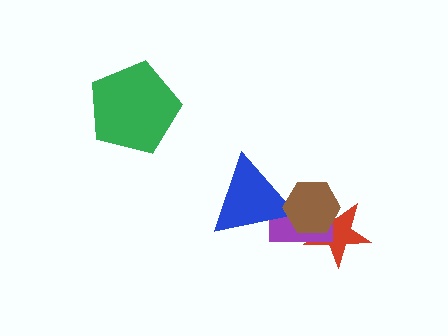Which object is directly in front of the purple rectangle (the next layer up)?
The blue triangle is directly in front of the purple rectangle.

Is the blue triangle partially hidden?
Yes, it is partially covered by another shape.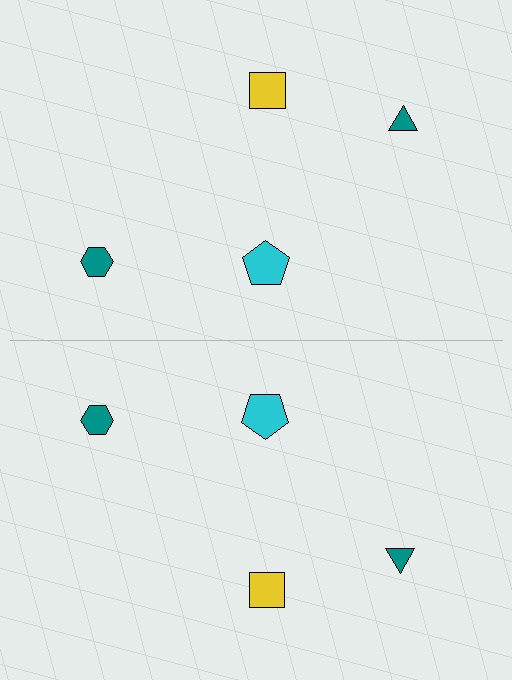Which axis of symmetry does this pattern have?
The pattern has a horizontal axis of symmetry running through the center of the image.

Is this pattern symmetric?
Yes, this pattern has bilateral (reflection) symmetry.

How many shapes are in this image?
There are 8 shapes in this image.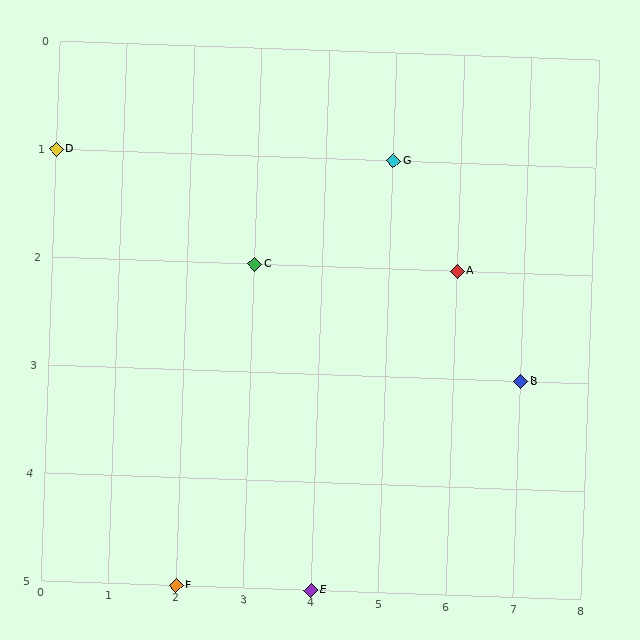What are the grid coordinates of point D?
Point D is at grid coordinates (0, 1).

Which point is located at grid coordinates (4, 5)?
Point E is at (4, 5).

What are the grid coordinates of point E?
Point E is at grid coordinates (4, 5).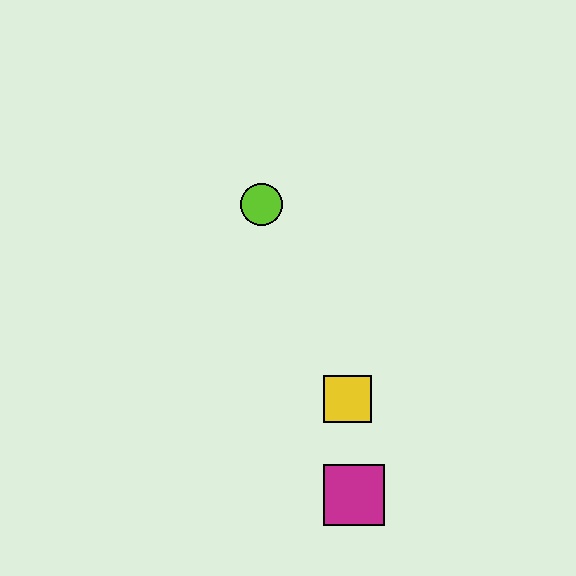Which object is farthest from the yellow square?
The lime circle is farthest from the yellow square.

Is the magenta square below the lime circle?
Yes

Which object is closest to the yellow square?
The magenta square is closest to the yellow square.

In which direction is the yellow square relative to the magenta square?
The yellow square is above the magenta square.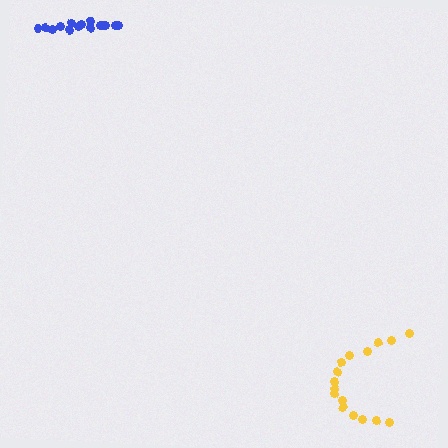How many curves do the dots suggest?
There are 2 distinct paths.